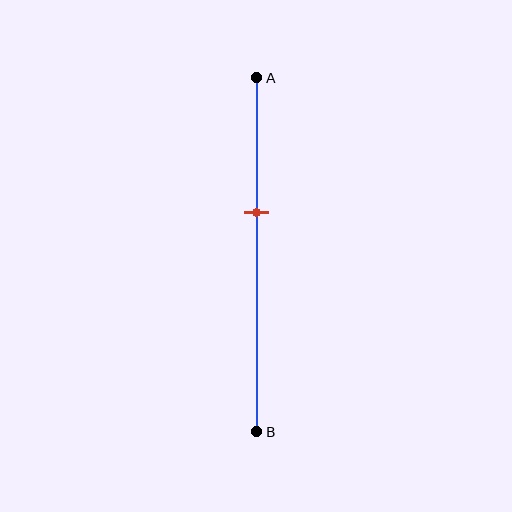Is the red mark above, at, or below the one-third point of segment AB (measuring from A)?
The red mark is below the one-third point of segment AB.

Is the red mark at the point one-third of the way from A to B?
No, the mark is at about 40% from A, not at the 33% one-third point.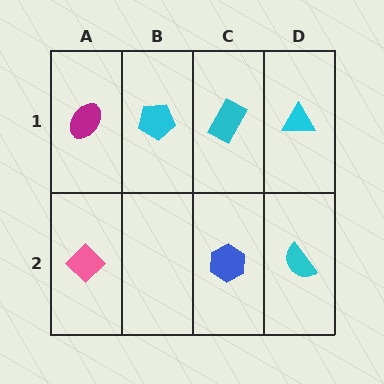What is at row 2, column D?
A cyan semicircle.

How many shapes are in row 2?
3 shapes.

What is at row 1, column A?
A magenta ellipse.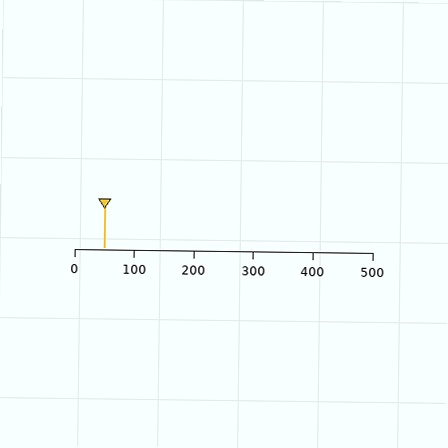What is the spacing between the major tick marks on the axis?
The major ticks are spaced 100 apart.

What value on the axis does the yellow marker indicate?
The marker indicates approximately 50.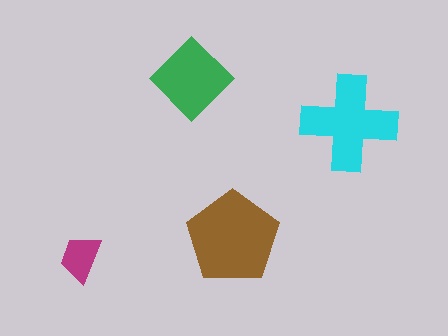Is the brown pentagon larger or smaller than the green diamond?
Larger.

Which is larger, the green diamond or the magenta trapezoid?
The green diamond.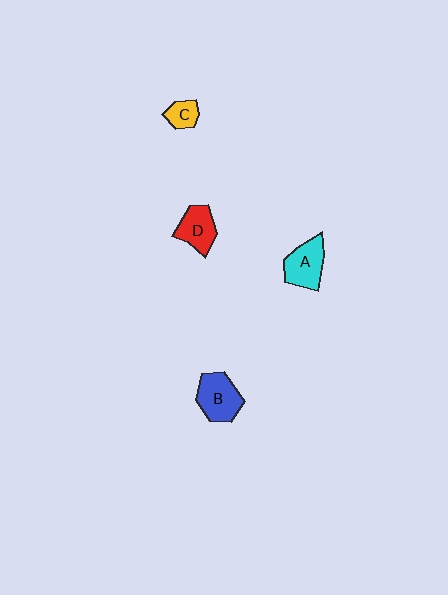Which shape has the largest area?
Shape B (blue).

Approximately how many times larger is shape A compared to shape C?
Approximately 2.0 times.